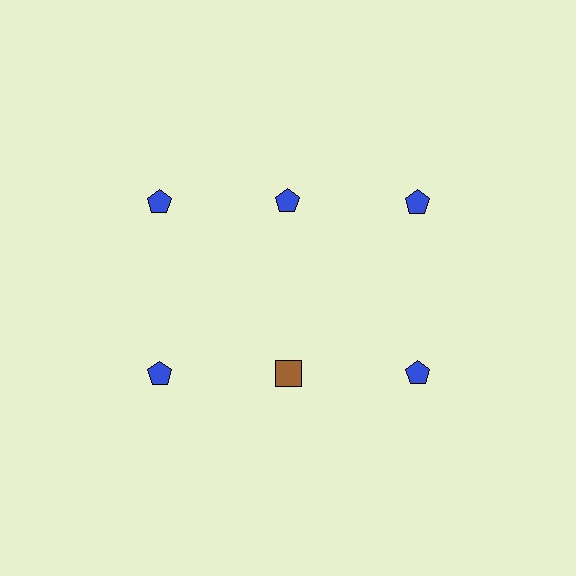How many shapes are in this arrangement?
There are 6 shapes arranged in a grid pattern.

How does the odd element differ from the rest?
It differs in both color (brown instead of blue) and shape (square instead of pentagon).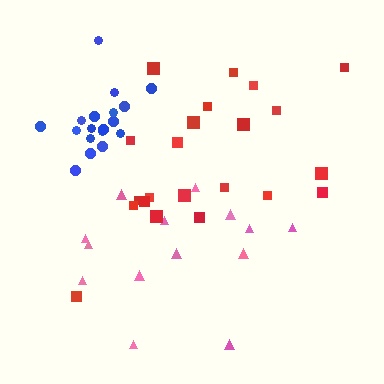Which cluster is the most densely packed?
Blue.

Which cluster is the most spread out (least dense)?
Pink.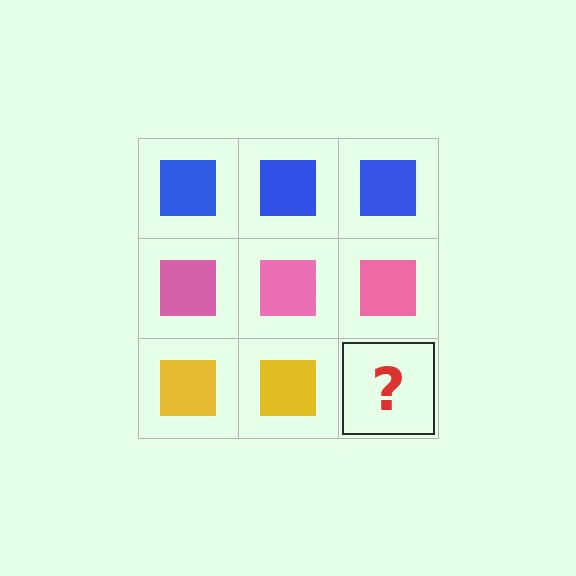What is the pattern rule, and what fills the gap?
The rule is that each row has a consistent color. The gap should be filled with a yellow square.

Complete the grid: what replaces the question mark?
The question mark should be replaced with a yellow square.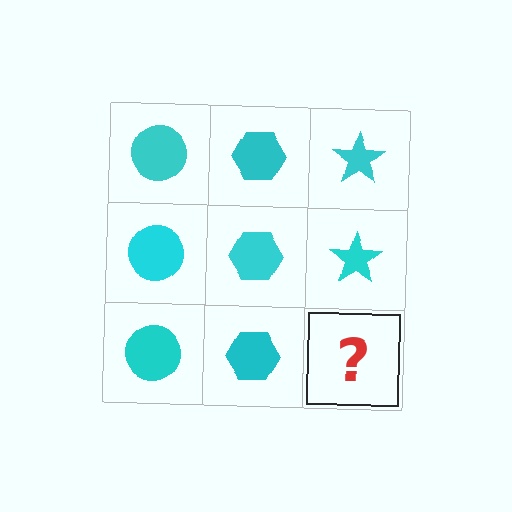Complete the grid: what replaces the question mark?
The question mark should be replaced with a cyan star.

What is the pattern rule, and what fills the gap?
The rule is that each column has a consistent shape. The gap should be filled with a cyan star.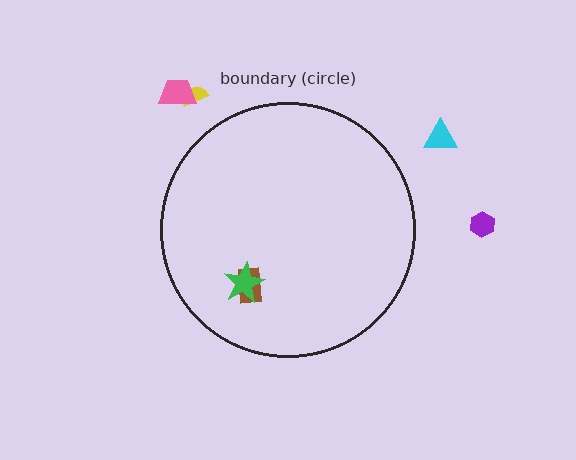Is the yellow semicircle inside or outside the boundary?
Outside.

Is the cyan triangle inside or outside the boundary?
Outside.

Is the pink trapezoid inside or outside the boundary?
Outside.